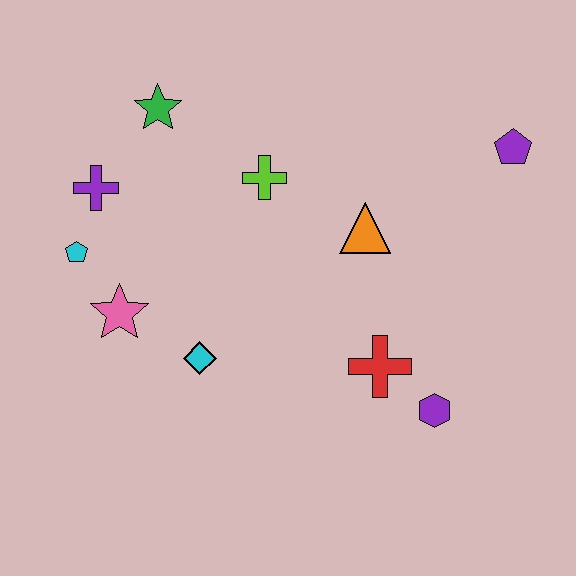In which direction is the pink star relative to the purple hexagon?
The pink star is to the left of the purple hexagon.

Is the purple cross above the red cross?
Yes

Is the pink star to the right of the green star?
No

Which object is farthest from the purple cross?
The purple pentagon is farthest from the purple cross.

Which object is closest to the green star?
The purple cross is closest to the green star.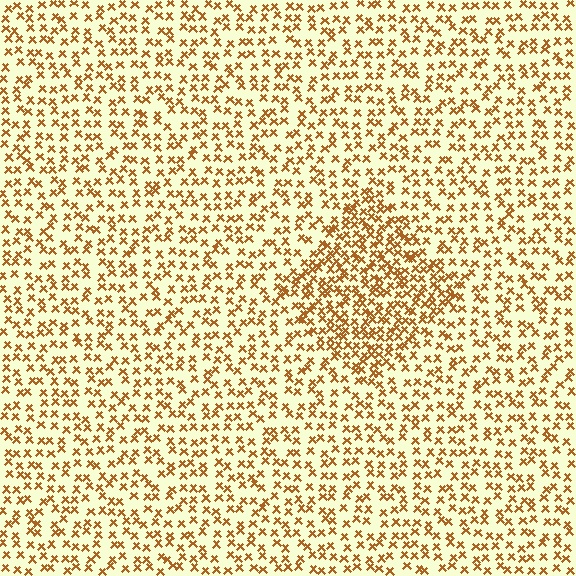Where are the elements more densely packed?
The elements are more densely packed inside the diamond boundary.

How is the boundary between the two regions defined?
The boundary is defined by a change in element density (approximately 1.9x ratio). All elements are the same color, size, and shape.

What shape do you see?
I see a diamond.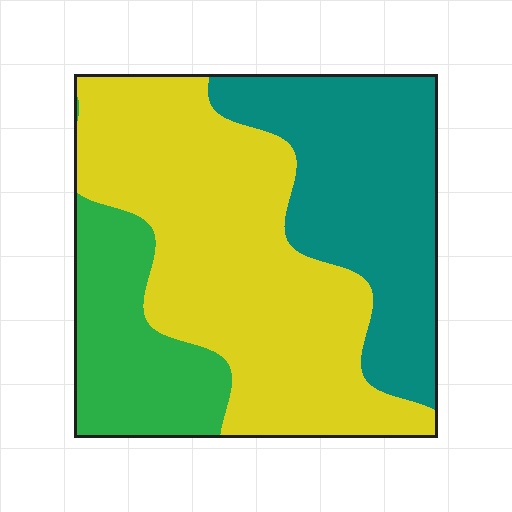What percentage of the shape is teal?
Teal covers roughly 30% of the shape.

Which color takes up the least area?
Green, at roughly 20%.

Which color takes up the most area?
Yellow, at roughly 50%.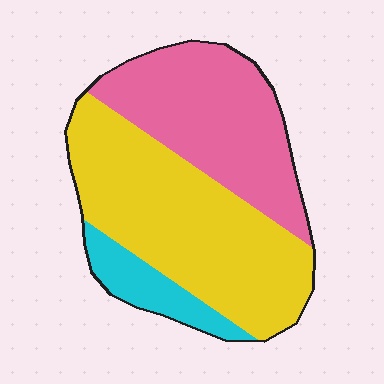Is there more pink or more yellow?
Yellow.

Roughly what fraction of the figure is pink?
Pink covers roughly 40% of the figure.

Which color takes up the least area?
Cyan, at roughly 10%.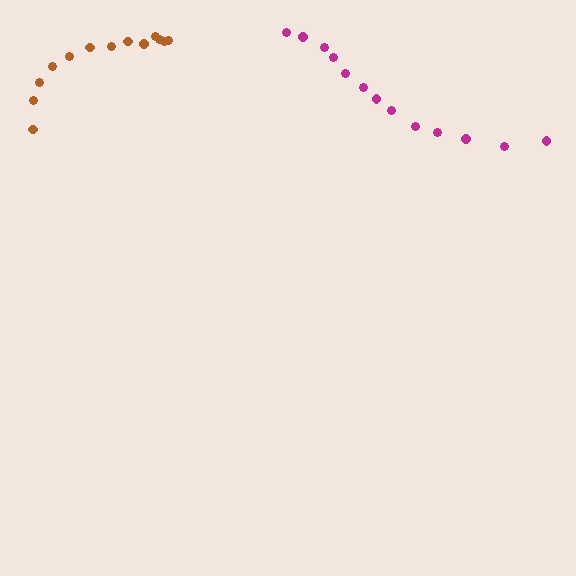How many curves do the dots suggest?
There are 2 distinct paths.